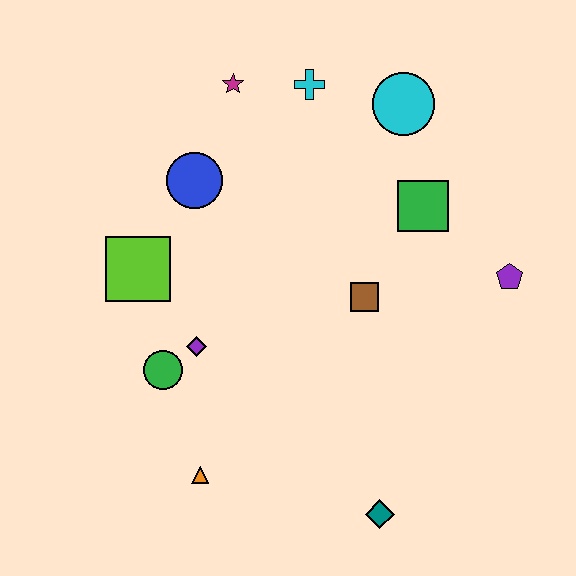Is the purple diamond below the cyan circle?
Yes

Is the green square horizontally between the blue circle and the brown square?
No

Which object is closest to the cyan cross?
The magenta star is closest to the cyan cross.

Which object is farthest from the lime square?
The purple pentagon is farthest from the lime square.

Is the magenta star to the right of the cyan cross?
No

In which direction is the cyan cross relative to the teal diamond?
The cyan cross is above the teal diamond.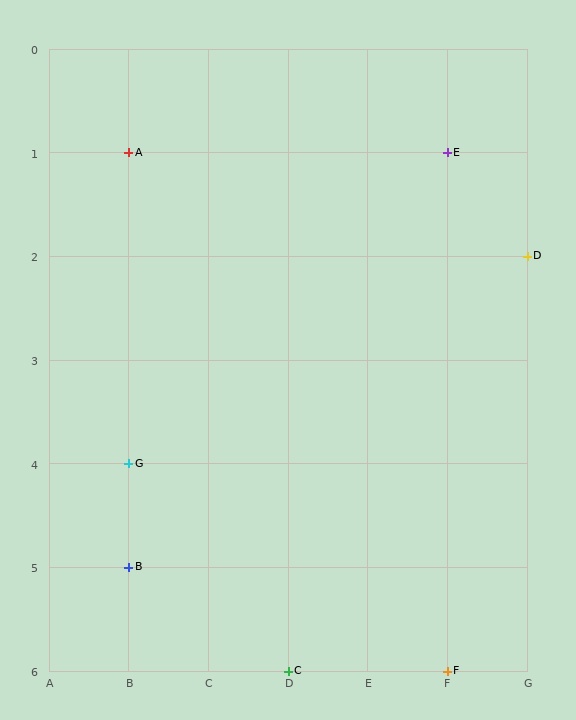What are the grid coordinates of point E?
Point E is at grid coordinates (F, 1).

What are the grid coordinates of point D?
Point D is at grid coordinates (G, 2).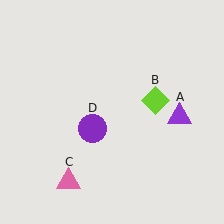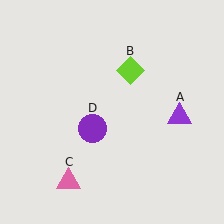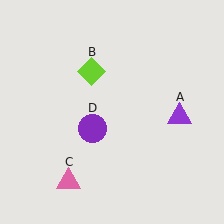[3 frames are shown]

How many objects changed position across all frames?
1 object changed position: lime diamond (object B).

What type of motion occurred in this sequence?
The lime diamond (object B) rotated counterclockwise around the center of the scene.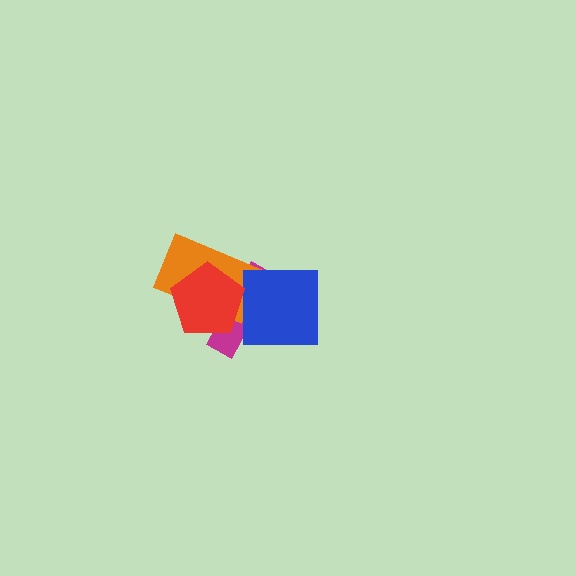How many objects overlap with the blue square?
1 object overlaps with the blue square.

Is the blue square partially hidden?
No, no other shape covers it.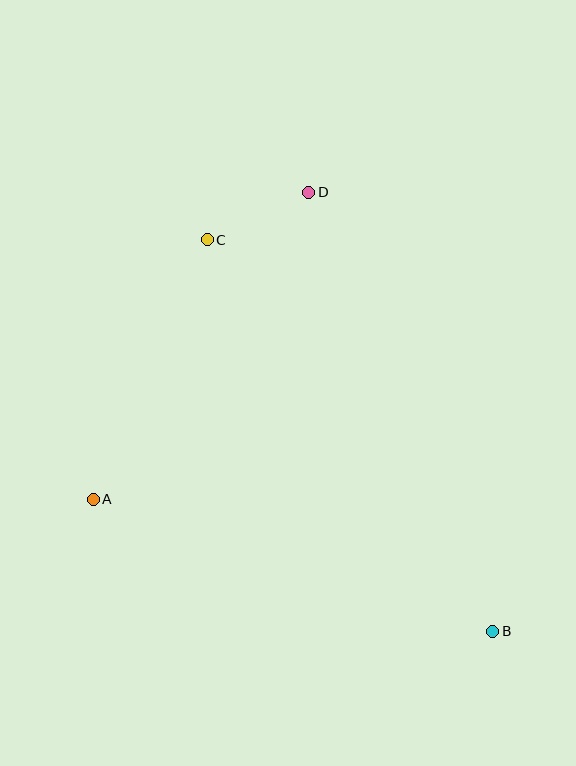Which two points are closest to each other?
Points C and D are closest to each other.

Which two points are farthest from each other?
Points B and C are farthest from each other.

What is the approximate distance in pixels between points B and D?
The distance between B and D is approximately 476 pixels.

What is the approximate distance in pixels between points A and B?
The distance between A and B is approximately 421 pixels.